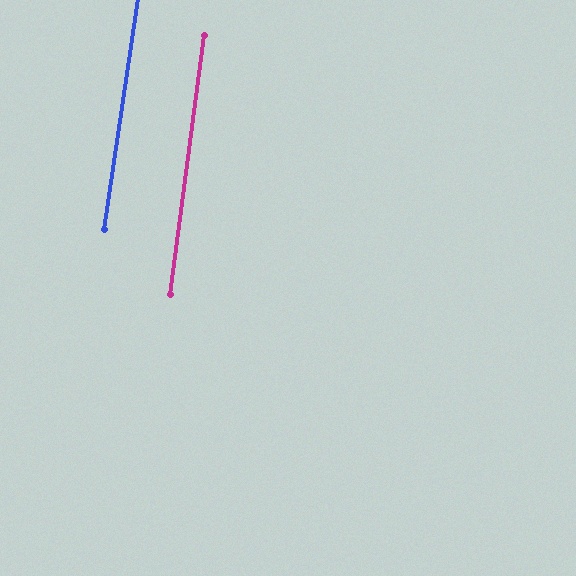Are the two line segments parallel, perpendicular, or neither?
Parallel — their directions differ by only 0.7°.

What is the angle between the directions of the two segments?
Approximately 1 degree.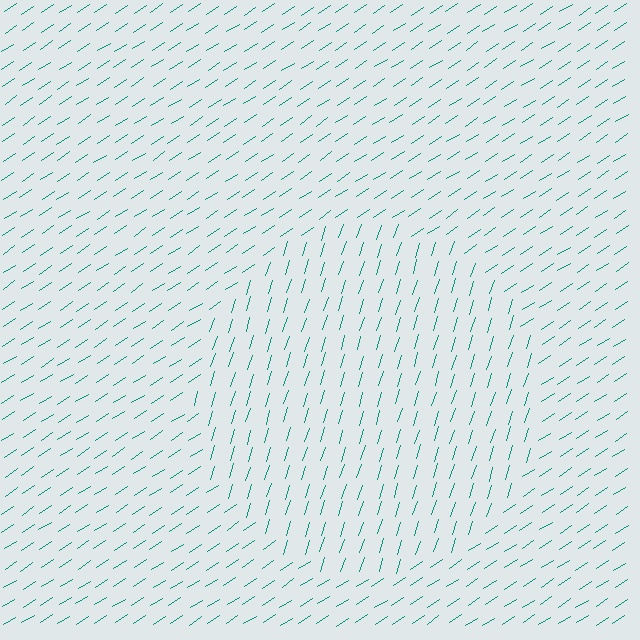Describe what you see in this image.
The image is filled with small teal line segments. A circle region in the image has lines oriented differently from the surrounding lines, creating a visible texture boundary.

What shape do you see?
I see a circle.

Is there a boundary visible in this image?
Yes, there is a texture boundary formed by a change in line orientation.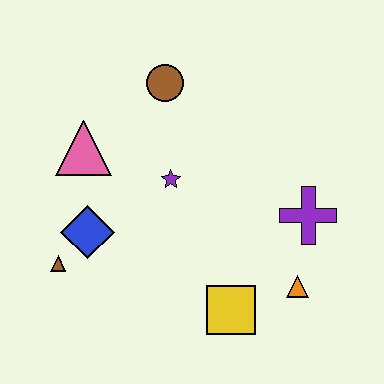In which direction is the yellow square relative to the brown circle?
The yellow square is below the brown circle.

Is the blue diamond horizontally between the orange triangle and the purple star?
No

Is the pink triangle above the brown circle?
No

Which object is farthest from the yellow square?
The brown circle is farthest from the yellow square.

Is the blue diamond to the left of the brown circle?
Yes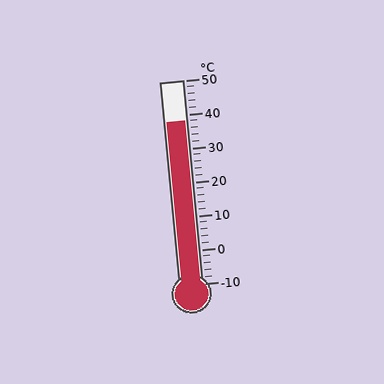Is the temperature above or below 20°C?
The temperature is above 20°C.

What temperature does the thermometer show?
The thermometer shows approximately 38°C.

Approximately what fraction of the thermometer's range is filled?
The thermometer is filled to approximately 80% of its range.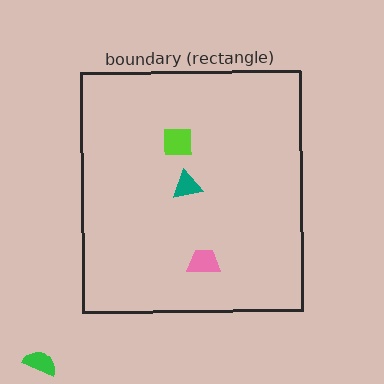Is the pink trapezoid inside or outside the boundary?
Inside.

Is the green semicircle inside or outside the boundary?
Outside.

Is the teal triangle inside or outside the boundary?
Inside.